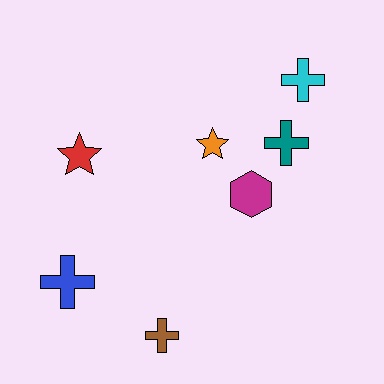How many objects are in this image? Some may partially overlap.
There are 7 objects.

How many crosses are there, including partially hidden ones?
There are 4 crosses.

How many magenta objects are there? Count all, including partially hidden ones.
There is 1 magenta object.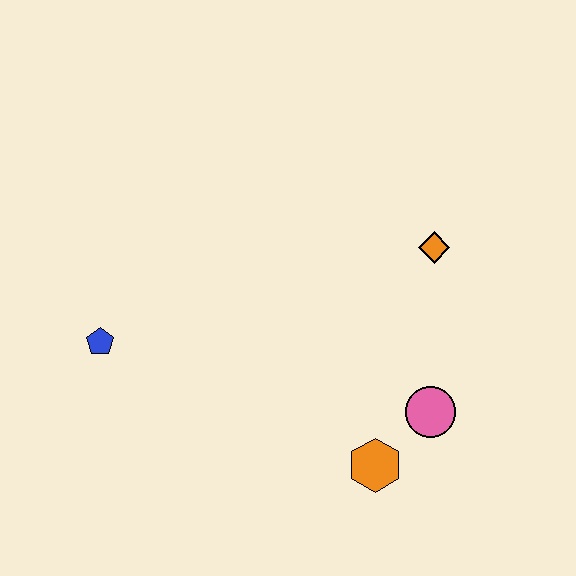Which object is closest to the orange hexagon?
The pink circle is closest to the orange hexagon.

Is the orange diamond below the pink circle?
No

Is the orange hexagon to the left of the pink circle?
Yes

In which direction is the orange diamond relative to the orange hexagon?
The orange diamond is above the orange hexagon.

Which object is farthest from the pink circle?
The blue pentagon is farthest from the pink circle.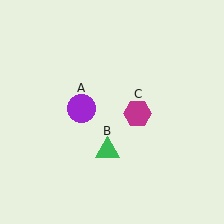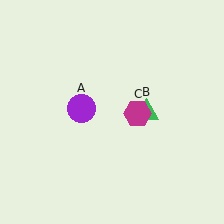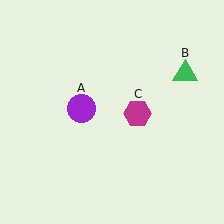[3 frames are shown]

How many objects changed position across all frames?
1 object changed position: green triangle (object B).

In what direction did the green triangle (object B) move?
The green triangle (object B) moved up and to the right.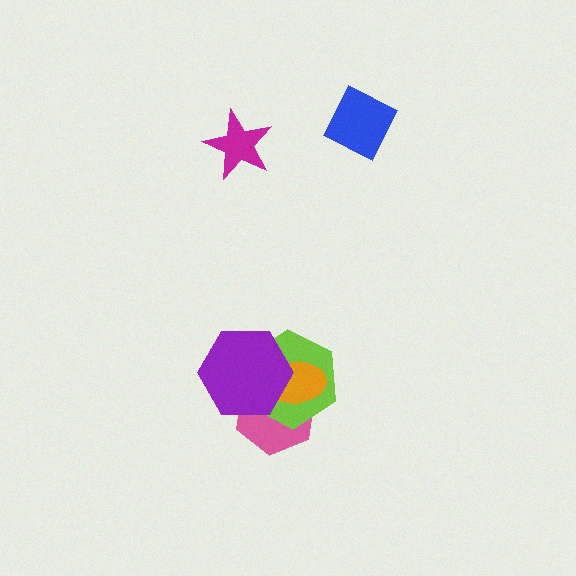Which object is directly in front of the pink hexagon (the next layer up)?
The lime hexagon is directly in front of the pink hexagon.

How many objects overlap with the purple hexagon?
3 objects overlap with the purple hexagon.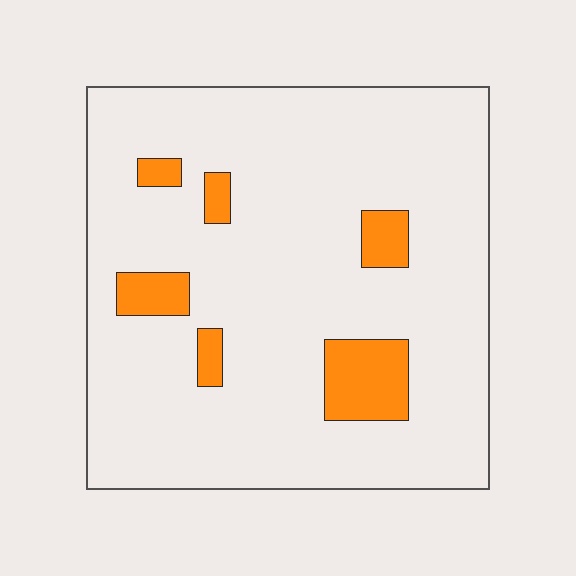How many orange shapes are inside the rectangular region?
6.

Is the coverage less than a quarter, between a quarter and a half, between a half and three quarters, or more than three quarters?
Less than a quarter.